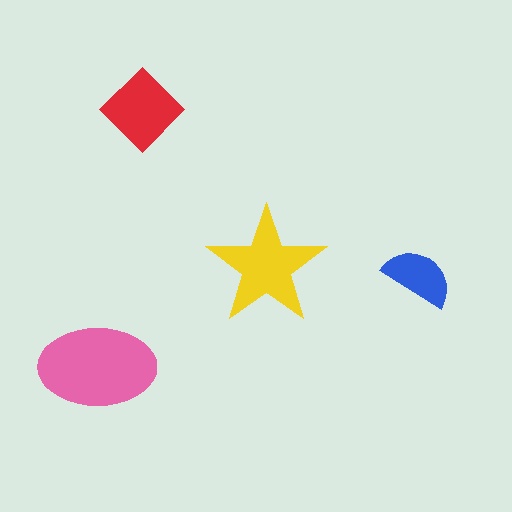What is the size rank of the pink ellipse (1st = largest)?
1st.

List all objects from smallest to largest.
The blue semicircle, the red diamond, the yellow star, the pink ellipse.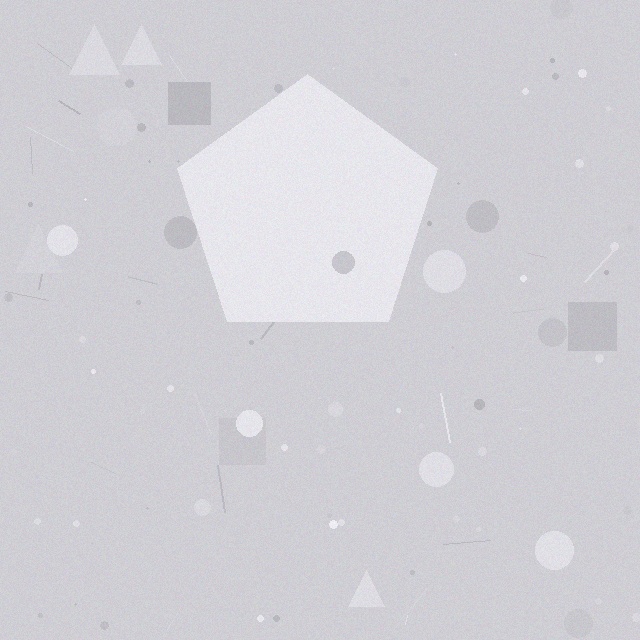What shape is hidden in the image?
A pentagon is hidden in the image.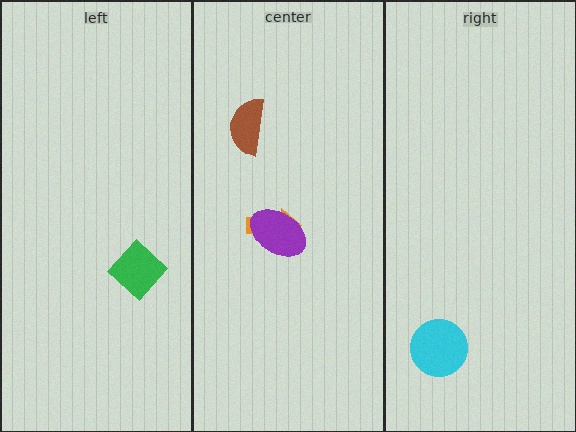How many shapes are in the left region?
1.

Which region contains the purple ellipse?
The center region.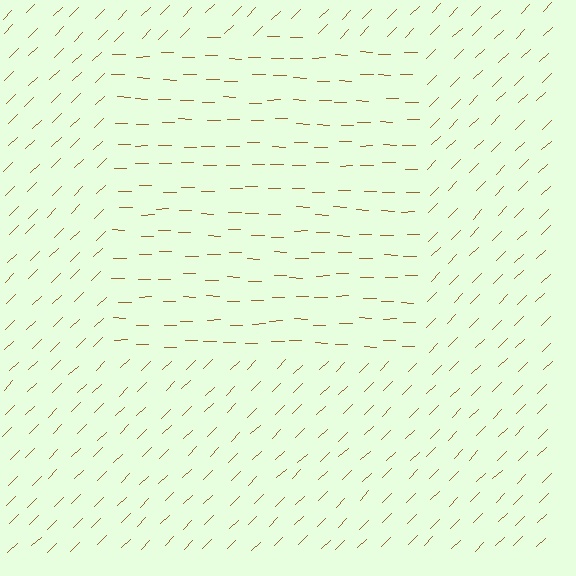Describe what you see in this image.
The image is filled with small brown line segments. A rectangle region in the image has lines oriented differently from the surrounding lines, creating a visible texture boundary.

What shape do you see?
I see a rectangle.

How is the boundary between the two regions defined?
The boundary is defined purely by a change in line orientation (approximately 45 degrees difference). All lines are the same color and thickness.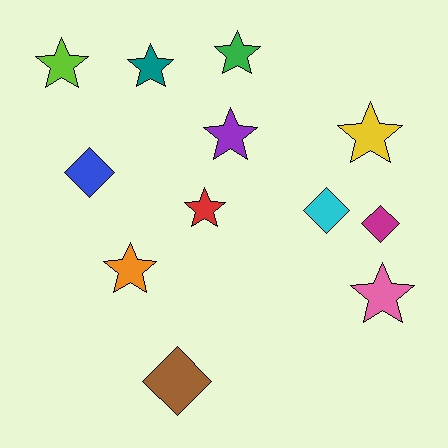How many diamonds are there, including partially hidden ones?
There are 4 diamonds.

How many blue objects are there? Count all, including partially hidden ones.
There is 1 blue object.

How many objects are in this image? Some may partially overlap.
There are 12 objects.